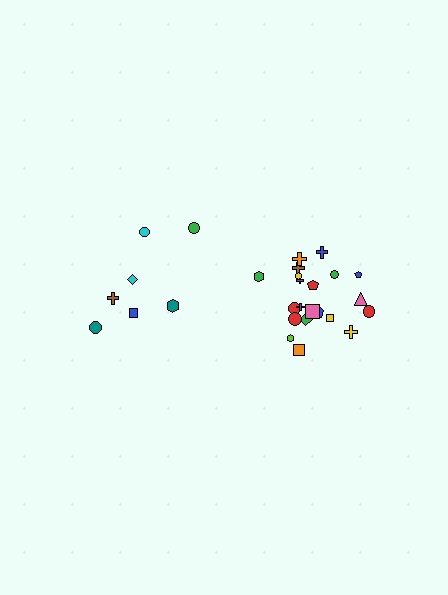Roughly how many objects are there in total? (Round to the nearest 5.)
Roughly 30 objects in total.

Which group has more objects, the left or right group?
The right group.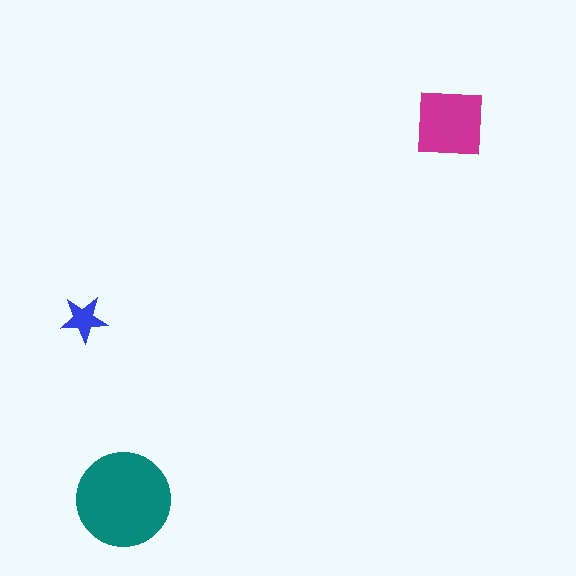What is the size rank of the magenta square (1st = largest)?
2nd.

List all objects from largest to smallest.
The teal circle, the magenta square, the blue star.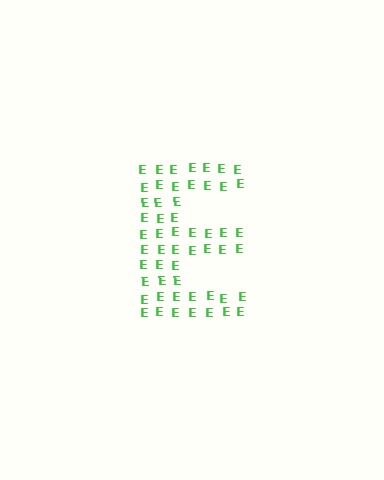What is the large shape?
The large shape is the letter E.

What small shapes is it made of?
It is made of small letter E's.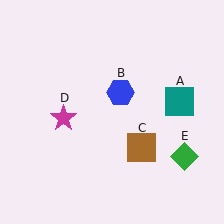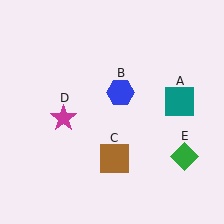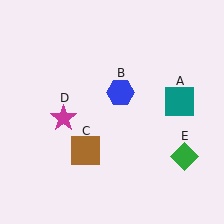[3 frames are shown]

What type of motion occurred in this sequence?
The brown square (object C) rotated clockwise around the center of the scene.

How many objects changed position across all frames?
1 object changed position: brown square (object C).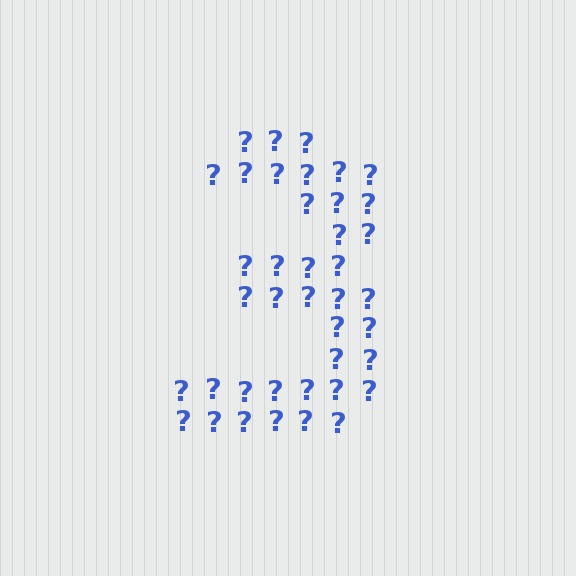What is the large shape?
The large shape is the digit 3.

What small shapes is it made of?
It is made of small question marks.